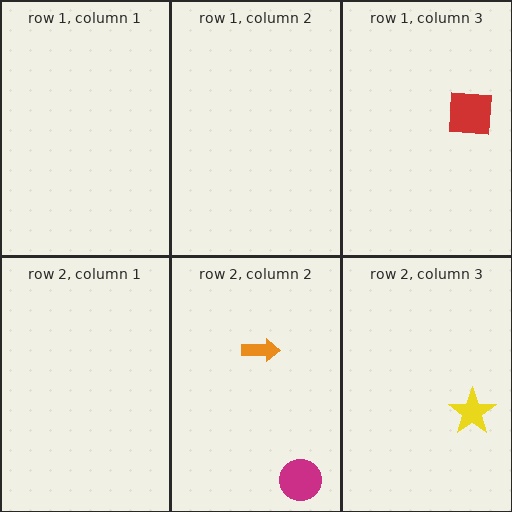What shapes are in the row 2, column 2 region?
The orange arrow, the magenta circle.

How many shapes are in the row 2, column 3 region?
1.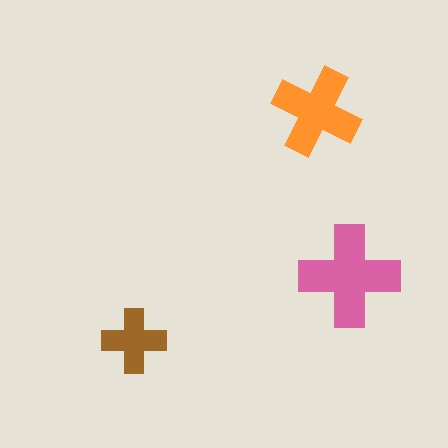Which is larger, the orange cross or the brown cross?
The orange one.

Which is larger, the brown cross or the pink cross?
The pink one.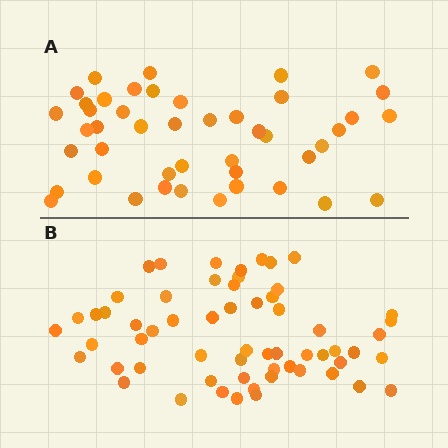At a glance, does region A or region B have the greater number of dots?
Region B (the bottom region) has more dots.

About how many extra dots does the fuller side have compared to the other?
Region B has approximately 15 more dots than region A.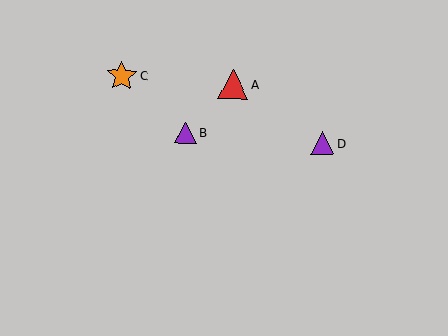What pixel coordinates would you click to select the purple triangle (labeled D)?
Click at (322, 143) to select the purple triangle D.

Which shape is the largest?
The orange star (labeled C) is the largest.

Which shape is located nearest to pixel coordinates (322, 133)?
The purple triangle (labeled D) at (322, 143) is nearest to that location.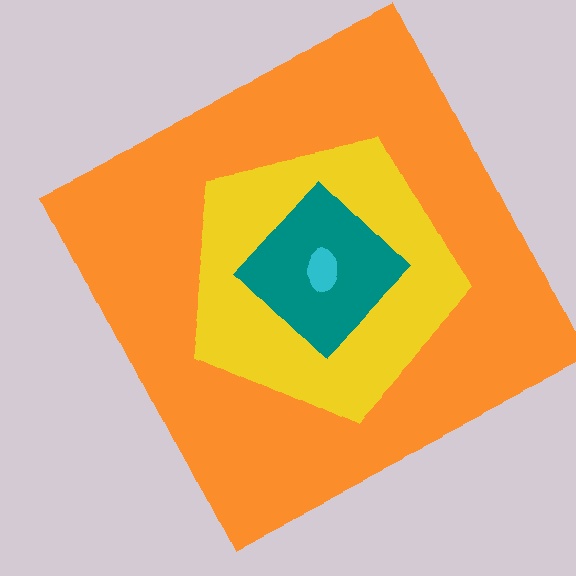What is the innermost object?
The cyan ellipse.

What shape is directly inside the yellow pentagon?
The teal diamond.